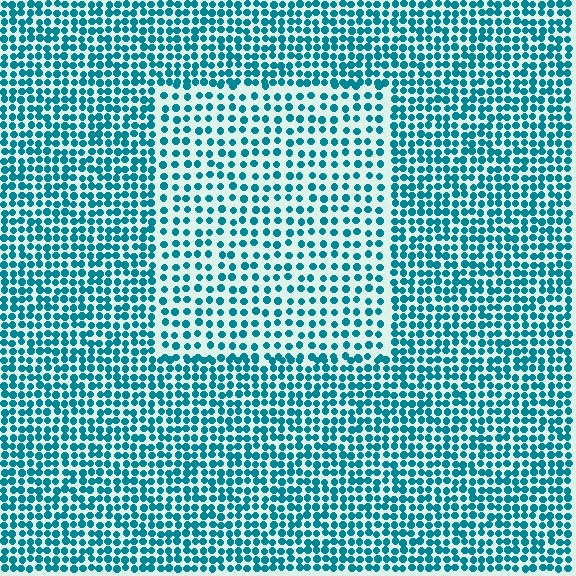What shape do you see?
I see a rectangle.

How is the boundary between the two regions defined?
The boundary is defined by a change in element density (approximately 1.7x ratio). All elements are the same color, size, and shape.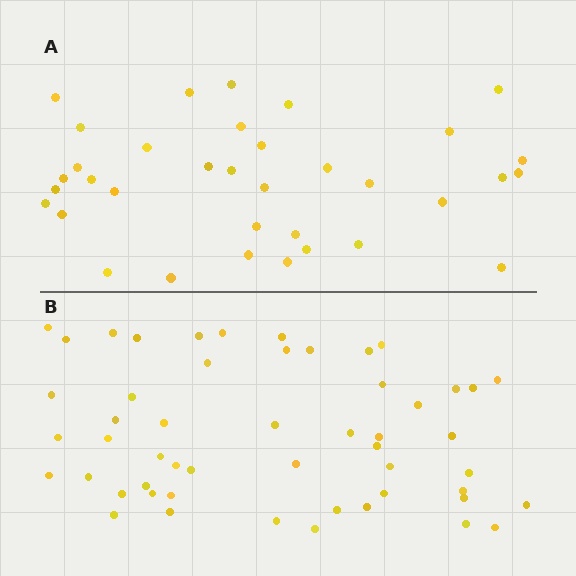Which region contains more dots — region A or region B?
Region B (the bottom region) has more dots.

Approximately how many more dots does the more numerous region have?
Region B has approximately 15 more dots than region A.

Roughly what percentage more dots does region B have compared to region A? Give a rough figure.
About 50% more.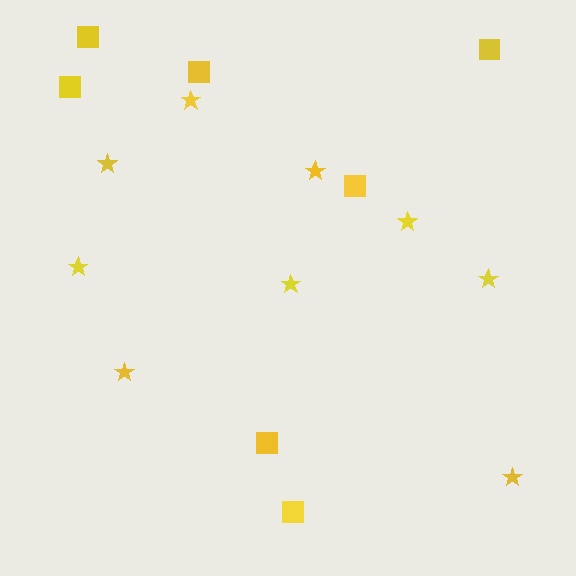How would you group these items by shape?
There are 2 groups: one group of squares (7) and one group of stars (9).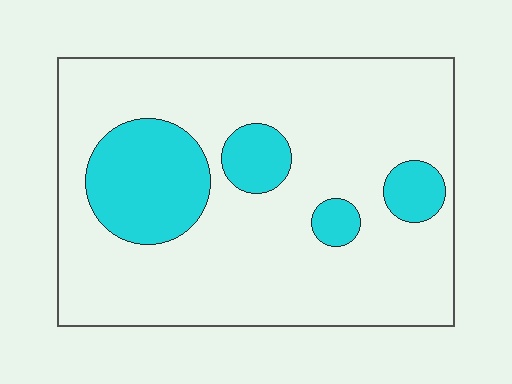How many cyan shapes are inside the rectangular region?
4.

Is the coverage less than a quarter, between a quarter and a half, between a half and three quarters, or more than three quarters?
Less than a quarter.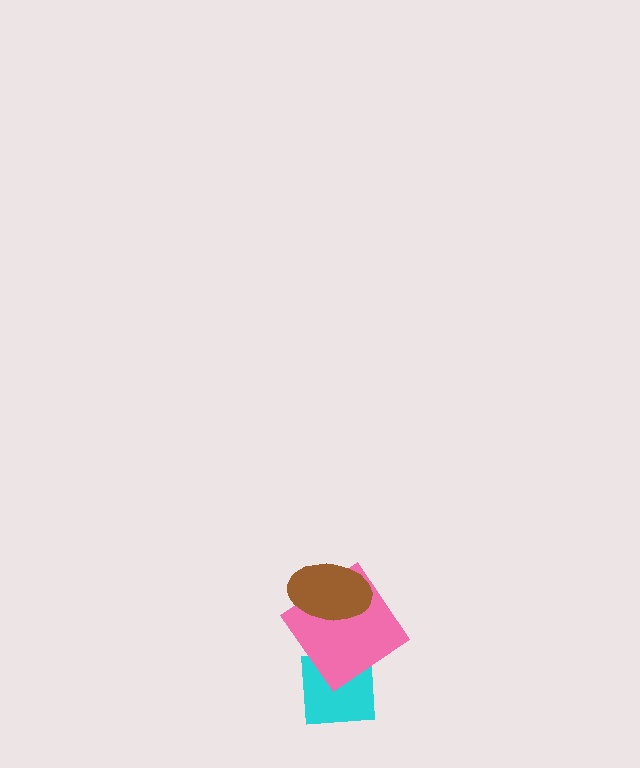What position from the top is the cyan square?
The cyan square is 3rd from the top.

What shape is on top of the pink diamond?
The brown ellipse is on top of the pink diamond.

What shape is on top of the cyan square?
The pink diamond is on top of the cyan square.